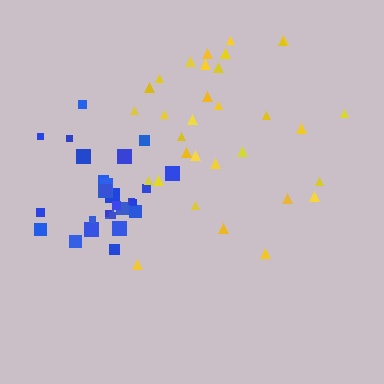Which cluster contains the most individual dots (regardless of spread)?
Yellow (32).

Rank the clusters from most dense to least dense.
blue, yellow.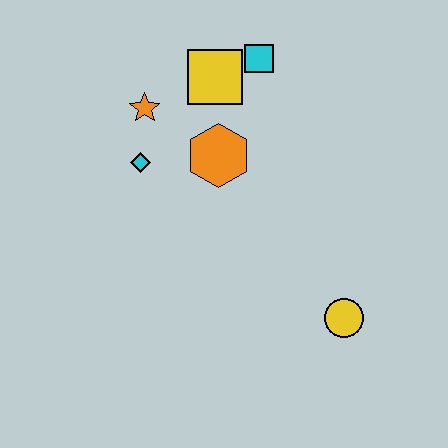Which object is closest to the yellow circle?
The orange hexagon is closest to the yellow circle.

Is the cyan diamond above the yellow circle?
Yes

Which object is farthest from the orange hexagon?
The yellow circle is farthest from the orange hexagon.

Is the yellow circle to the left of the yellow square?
No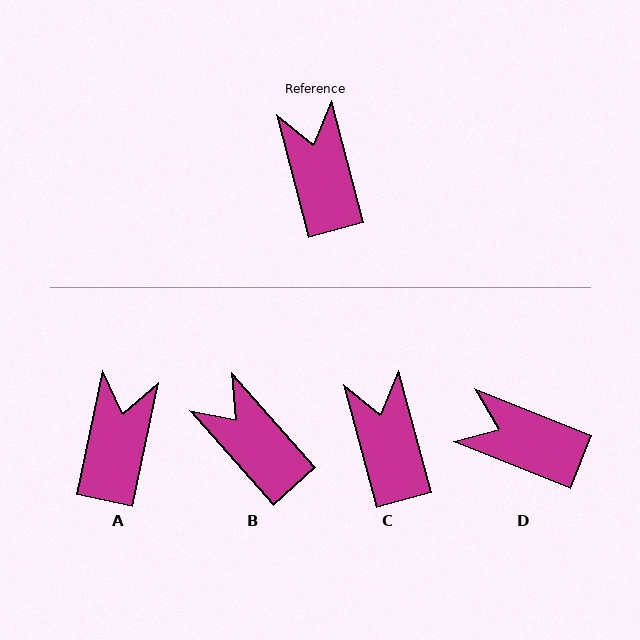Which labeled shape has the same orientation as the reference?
C.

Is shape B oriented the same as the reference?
No, it is off by about 26 degrees.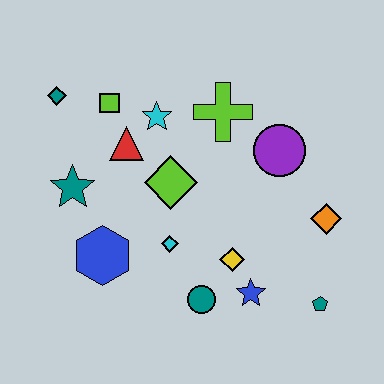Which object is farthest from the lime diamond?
The teal pentagon is farthest from the lime diamond.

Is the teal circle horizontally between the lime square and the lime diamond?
No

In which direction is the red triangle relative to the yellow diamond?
The red triangle is above the yellow diamond.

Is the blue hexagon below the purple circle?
Yes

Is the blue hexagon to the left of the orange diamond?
Yes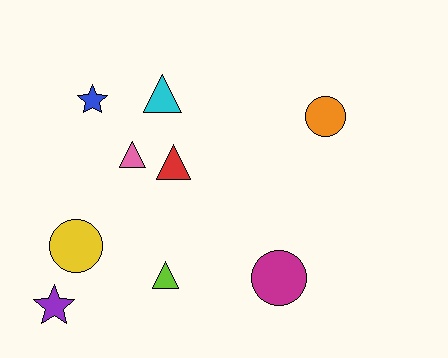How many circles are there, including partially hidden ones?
There are 3 circles.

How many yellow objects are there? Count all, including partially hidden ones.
There is 1 yellow object.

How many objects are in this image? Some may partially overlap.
There are 9 objects.